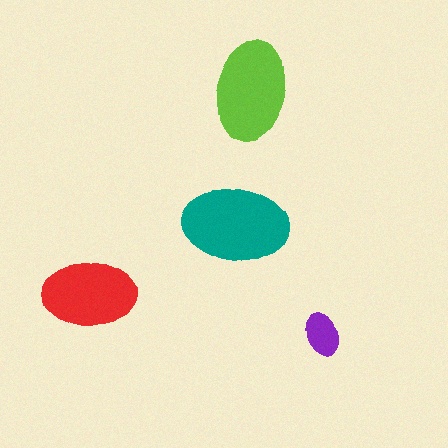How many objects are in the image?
There are 4 objects in the image.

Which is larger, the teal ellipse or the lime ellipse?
The teal one.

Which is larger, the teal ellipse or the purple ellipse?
The teal one.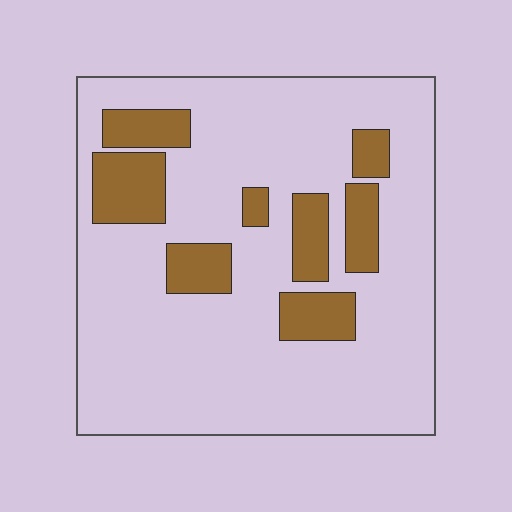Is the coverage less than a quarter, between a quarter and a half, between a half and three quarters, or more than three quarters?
Less than a quarter.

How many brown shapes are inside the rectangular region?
8.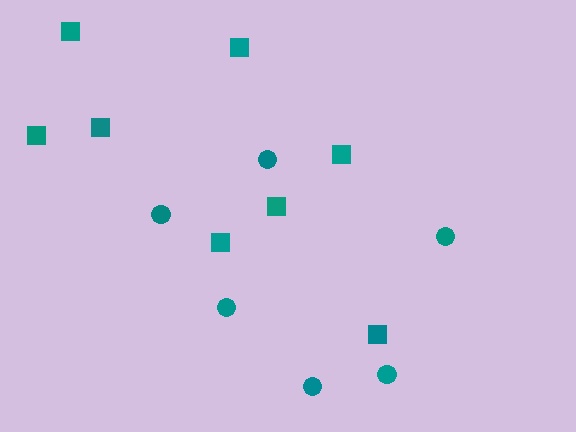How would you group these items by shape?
There are 2 groups: one group of circles (6) and one group of squares (8).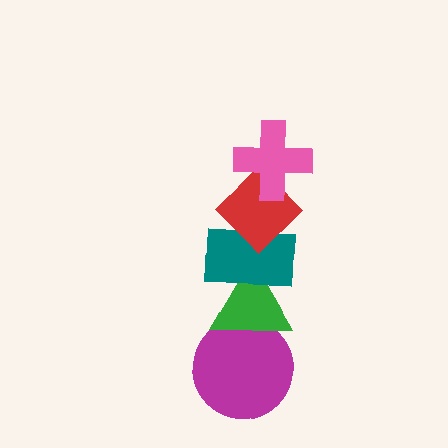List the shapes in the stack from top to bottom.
From top to bottom: the pink cross, the red diamond, the teal rectangle, the green triangle, the magenta circle.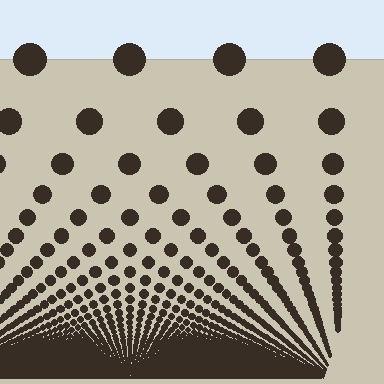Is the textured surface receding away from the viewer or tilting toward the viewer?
The surface appears to tilt toward the viewer. Texture elements get larger and sparser toward the top.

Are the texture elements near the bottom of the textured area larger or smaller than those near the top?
Smaller. The gradient is inverted — elements near the bottom are smaller and denser.